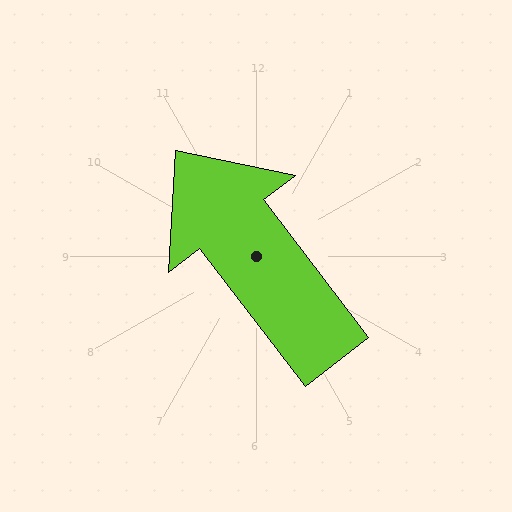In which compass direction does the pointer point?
Northwest.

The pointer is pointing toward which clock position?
Roughly 11 o'clock.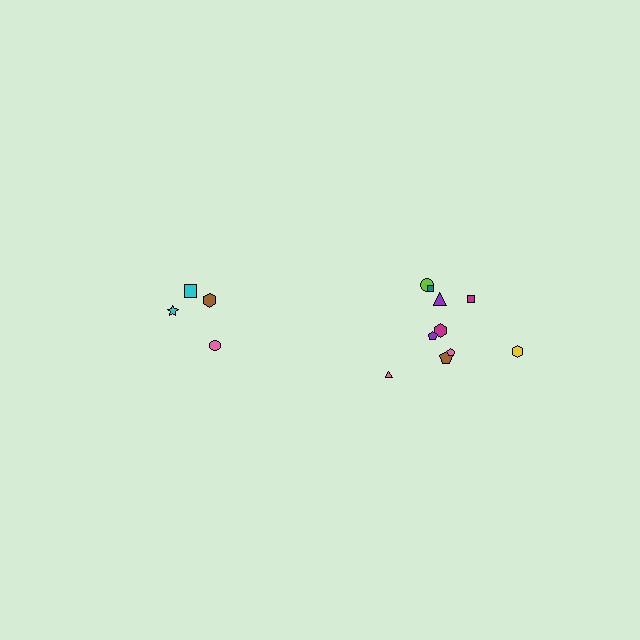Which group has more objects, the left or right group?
The right group.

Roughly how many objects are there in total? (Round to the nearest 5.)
Roughly 15 objects in total.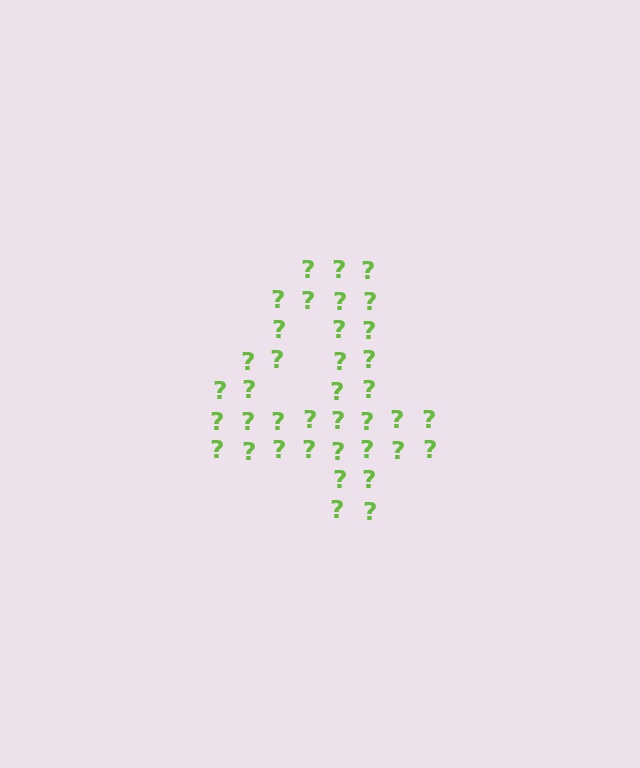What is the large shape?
The large shape is the digit 4.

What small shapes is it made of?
It is made of small question marks.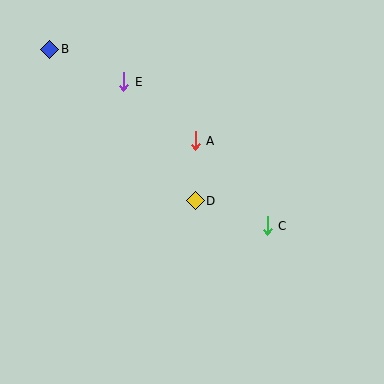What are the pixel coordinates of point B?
Point B is at (50, 49).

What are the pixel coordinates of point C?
Point C is at (267, 226).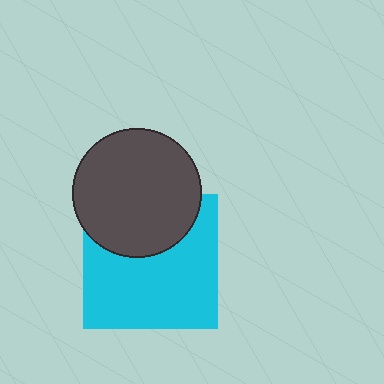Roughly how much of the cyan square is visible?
Most of it is visible (roughly 66%).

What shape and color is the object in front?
The object in front is a dark gray circle.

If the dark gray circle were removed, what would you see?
You would see the complete cyan square.